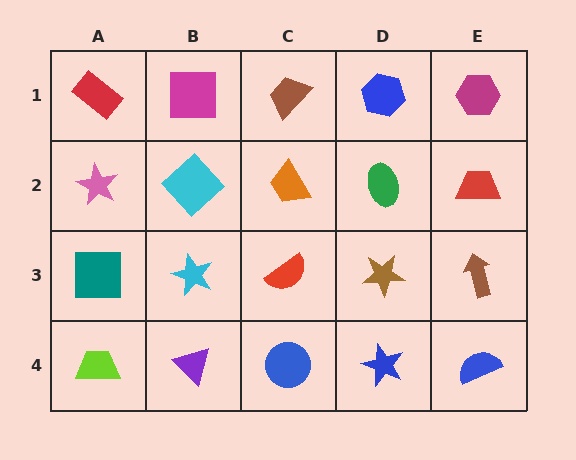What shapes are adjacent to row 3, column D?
A green ellipse (row 2, column D), a blue star (row 4, column D), a red semicircle (row 3, column C), a brown arrow (row 3, column E).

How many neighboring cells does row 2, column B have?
4.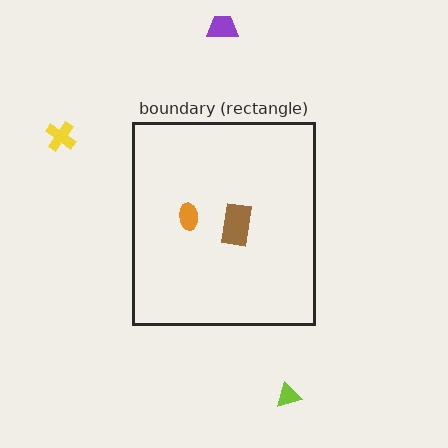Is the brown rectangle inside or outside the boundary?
Inside.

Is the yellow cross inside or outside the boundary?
Outside.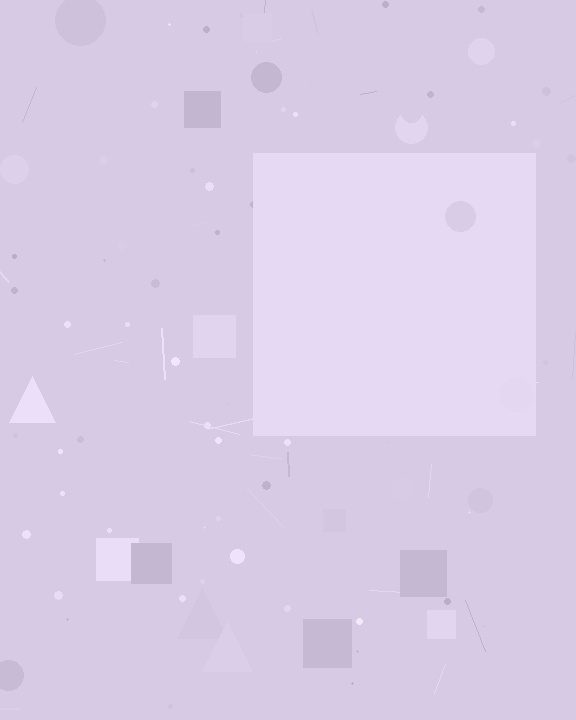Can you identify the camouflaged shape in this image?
The camouflaged shape is a square.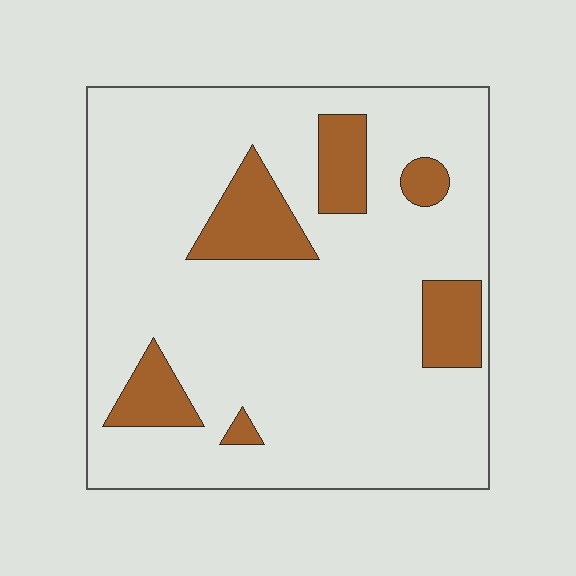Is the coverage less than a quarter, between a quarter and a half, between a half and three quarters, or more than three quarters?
Less than a quarter.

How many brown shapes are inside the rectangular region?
6.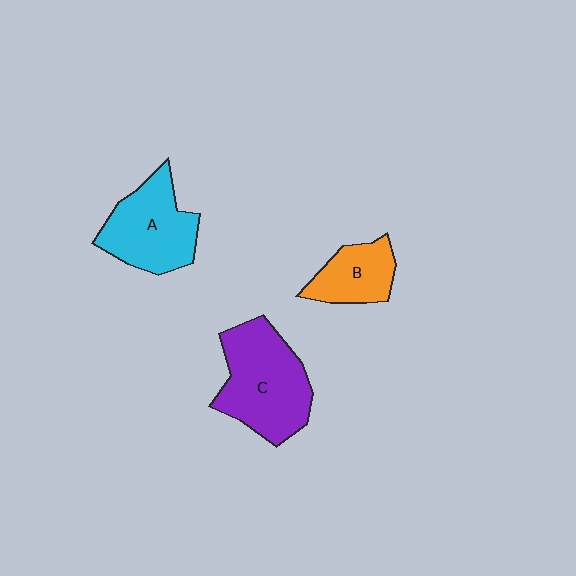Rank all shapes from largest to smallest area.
From largest to smallest: C (purple), A (cyan), B (orange).